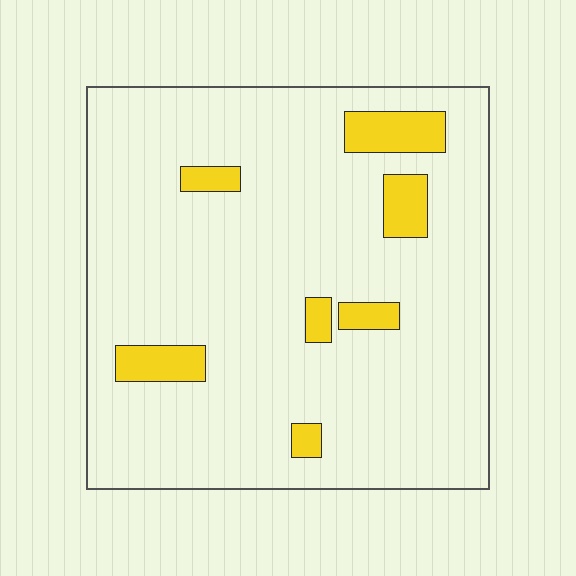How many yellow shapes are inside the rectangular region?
7.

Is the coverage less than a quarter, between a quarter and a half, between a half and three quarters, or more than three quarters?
Less than a quarter.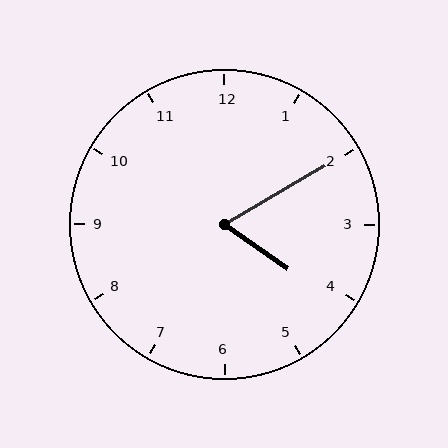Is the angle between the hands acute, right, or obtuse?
It is acute.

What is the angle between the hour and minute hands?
Approximately 65 degrees.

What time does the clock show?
4:10.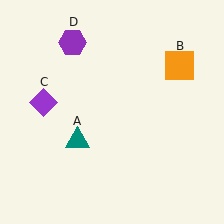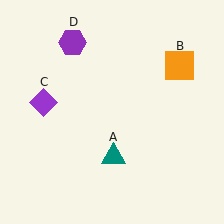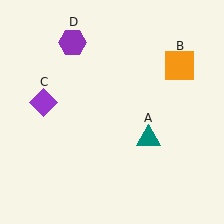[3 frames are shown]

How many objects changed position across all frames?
1 object changed position: teal triangle (object A).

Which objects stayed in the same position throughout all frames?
Orange square (object B) and purple diamond (object C) and purple hexagon (object D) remained stationary.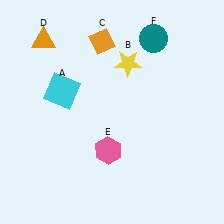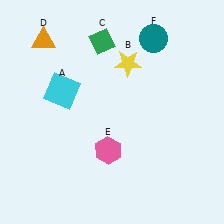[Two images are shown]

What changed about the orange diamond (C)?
In Image 1, C is orange. In Image 2, it changed to green.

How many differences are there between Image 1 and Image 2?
There is 1 difference between the two images.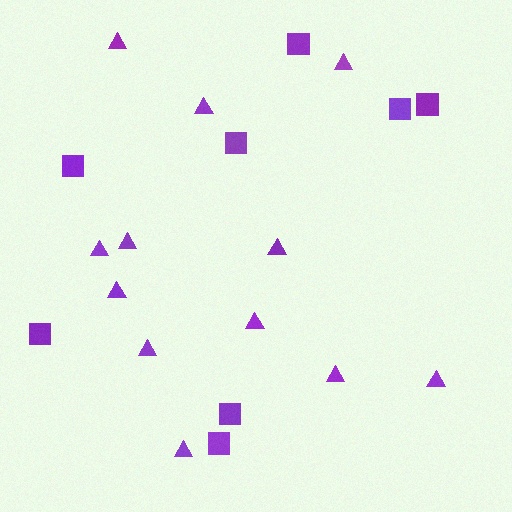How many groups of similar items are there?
There are 2 groups: one group of triangles (12) and one group of squares (8).